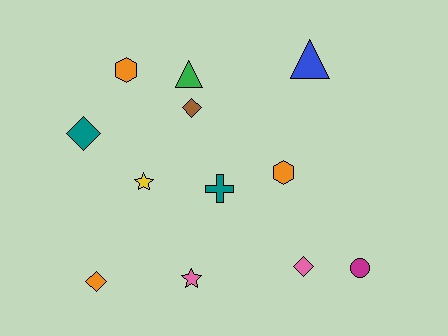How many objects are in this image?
There are 12 objects.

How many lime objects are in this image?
There are no lime objects.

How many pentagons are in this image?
There are no pentagons.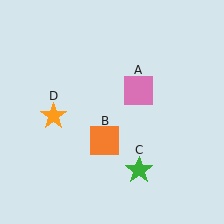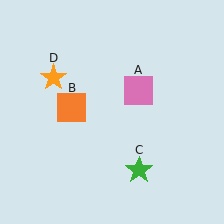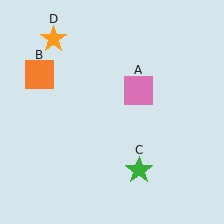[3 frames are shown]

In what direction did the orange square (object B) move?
The orange square (object B) moved up and to the left.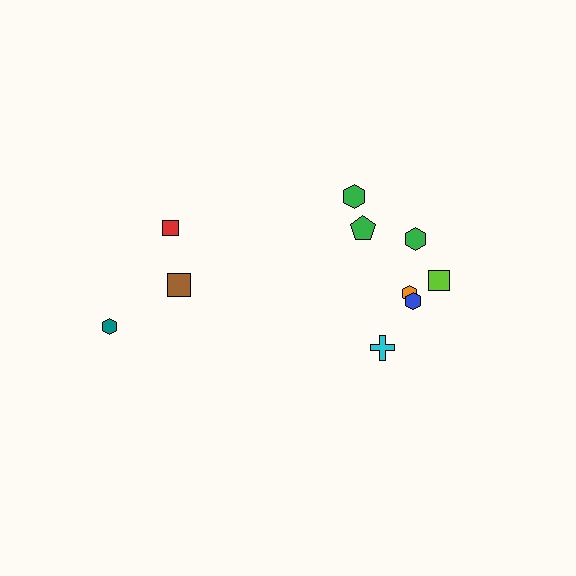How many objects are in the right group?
There are 7 objects.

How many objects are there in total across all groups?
There are 10 objects.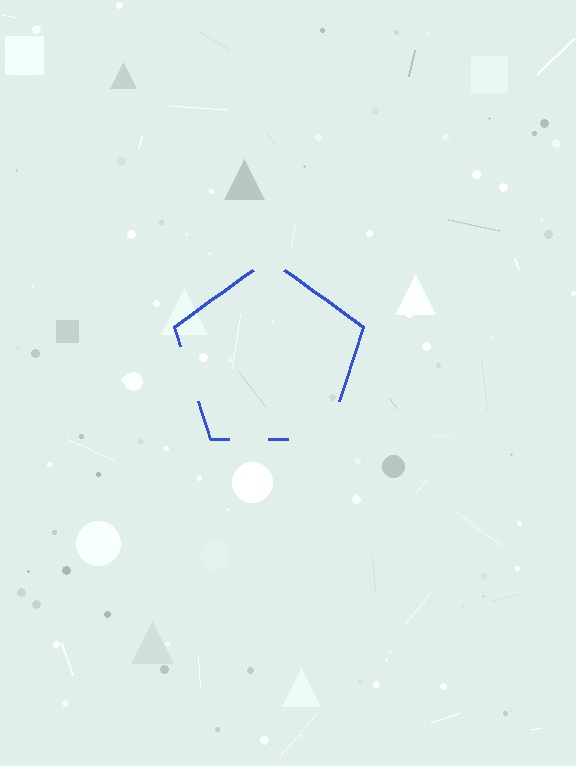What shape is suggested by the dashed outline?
The dashed outline suggests a pentagon.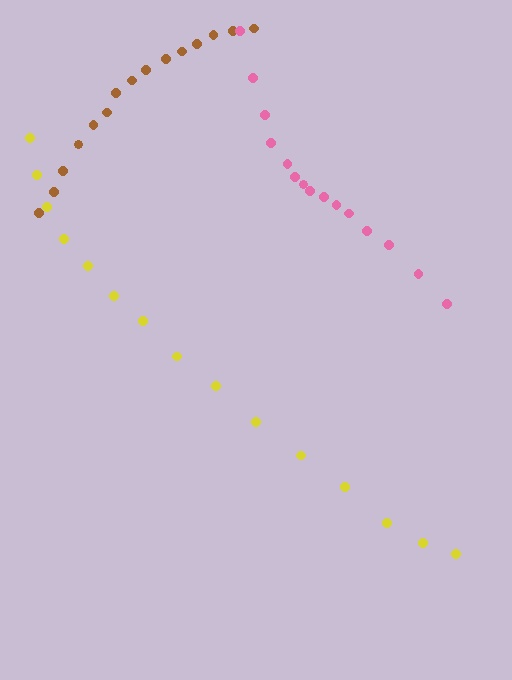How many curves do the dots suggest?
There are 3 distinct paths.